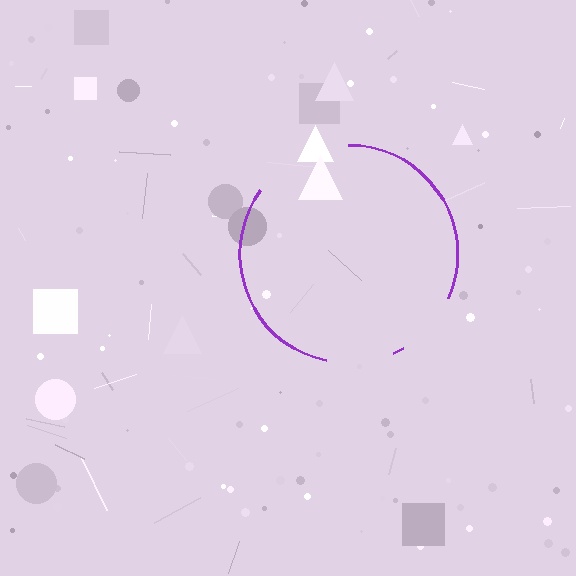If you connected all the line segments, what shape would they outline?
They would outline a circle.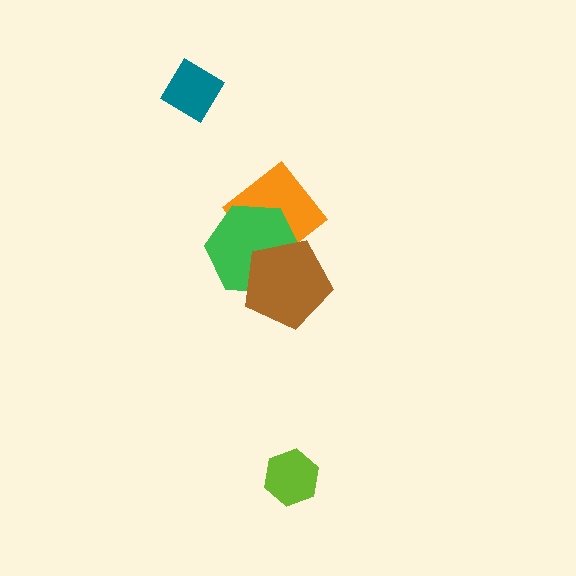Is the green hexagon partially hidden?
Yes, it is partially covered by another shape.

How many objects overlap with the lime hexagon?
0 objects overlap with the lime hexagon.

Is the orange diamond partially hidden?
Yes, it is partially covered by another shape.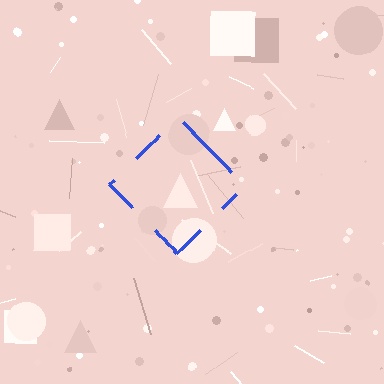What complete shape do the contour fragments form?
The contour fragments form a diamond.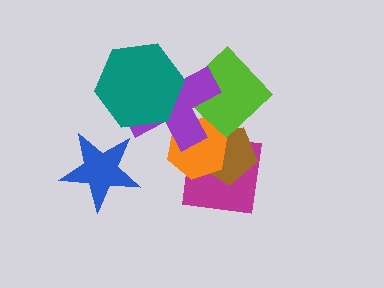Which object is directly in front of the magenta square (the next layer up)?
The brown pentagon is directly in front of the magenta square.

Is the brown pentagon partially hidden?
Yes, it is partially covered by another shape.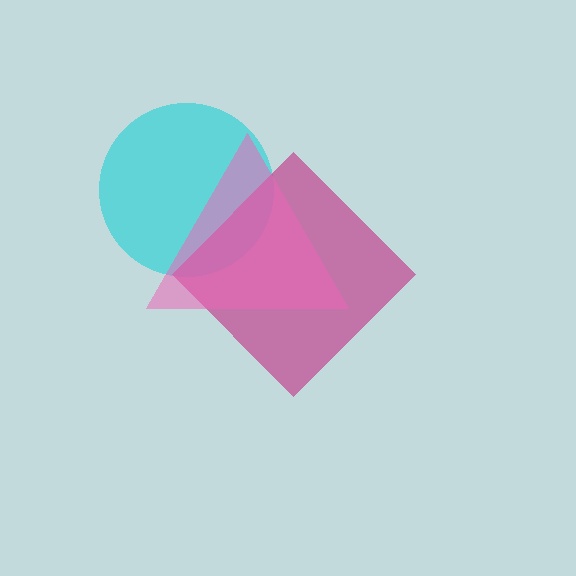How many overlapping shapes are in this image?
There are 3 overlapping shapes in the image.